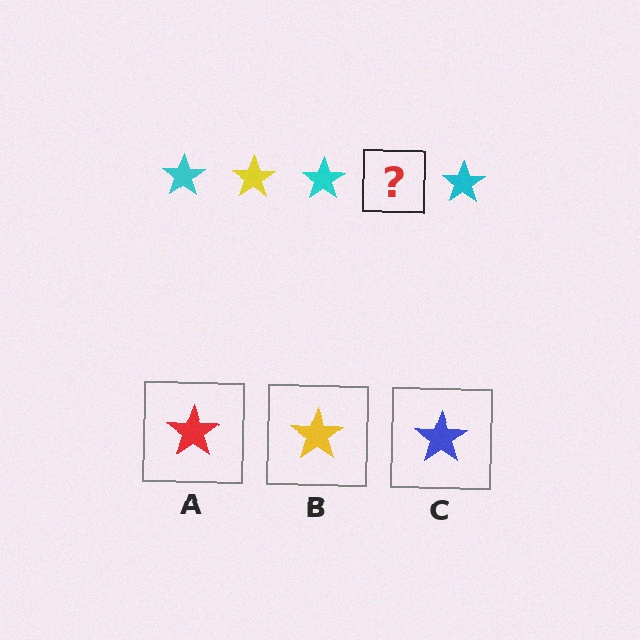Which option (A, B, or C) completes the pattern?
B.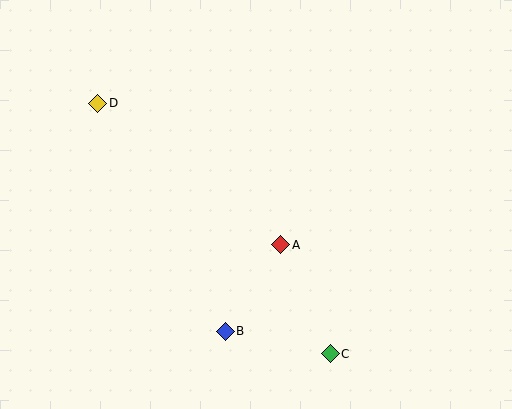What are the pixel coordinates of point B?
Point B is at (225, 331).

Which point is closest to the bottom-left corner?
Point B is closest to the bottom-left corner.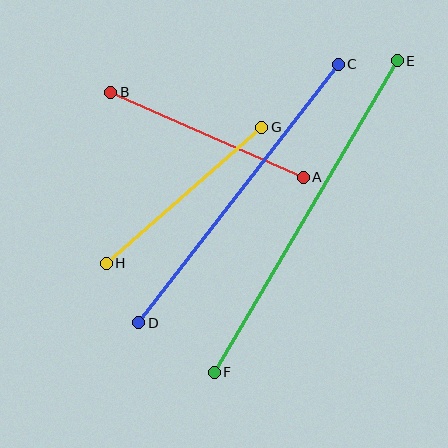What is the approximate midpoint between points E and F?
The midpoint is at approximately (306, 217) pixels.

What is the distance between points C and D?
The distance is approximately 326 pixels.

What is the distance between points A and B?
The distance is approximately 210 pixels.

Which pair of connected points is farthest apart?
Points E and F are farthest apart.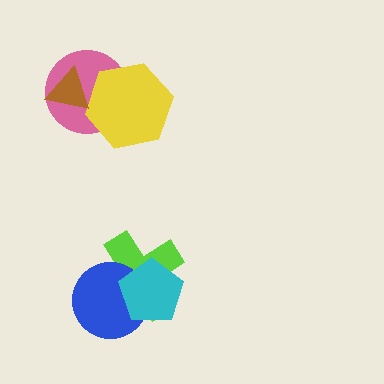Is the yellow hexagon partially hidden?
Yes, it is partially covered by another shape.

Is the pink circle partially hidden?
Yes, it is partially covered by another shape.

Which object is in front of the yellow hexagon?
The brown triangle is in front of the yellow hexagon.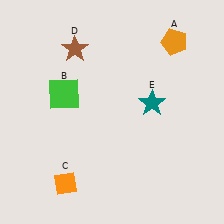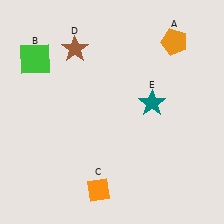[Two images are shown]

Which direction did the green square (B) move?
The green square (B) moved up.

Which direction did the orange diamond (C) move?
The orange diamond (C) moved right.